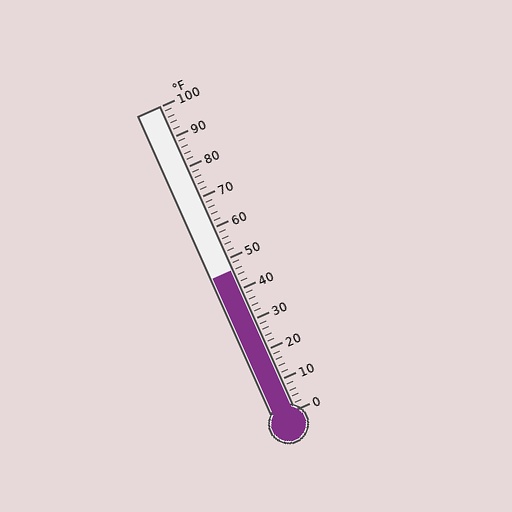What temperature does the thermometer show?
The thermometer shows approximately 46°F.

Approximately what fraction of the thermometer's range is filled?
The thermometer is filled to approximately 45% of its range.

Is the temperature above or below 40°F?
The temperature is above 40°F.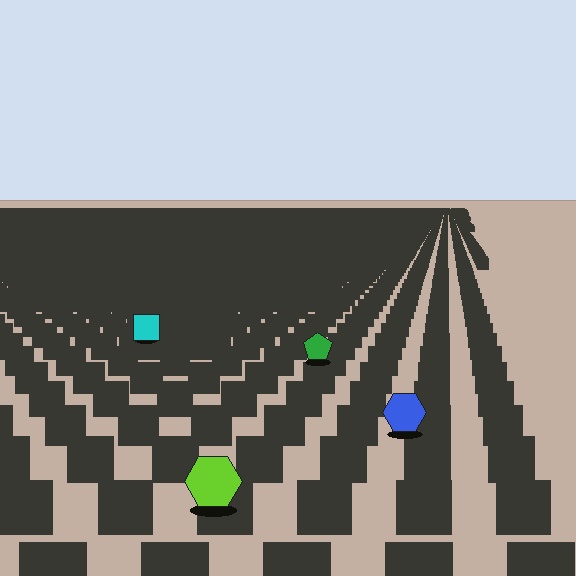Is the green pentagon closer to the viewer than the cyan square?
Yes. The green pentagon is closer — you can tell from the texture gradient: the ground texture is coarser near it.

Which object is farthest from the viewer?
The cyan square is farthest from the viewer. It appears smaller and the ground texture around it is denser.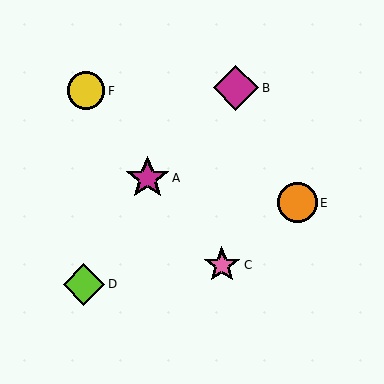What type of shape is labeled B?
Shape B is a magenta diamond.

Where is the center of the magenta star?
The center of the magenta star is at (147, 178).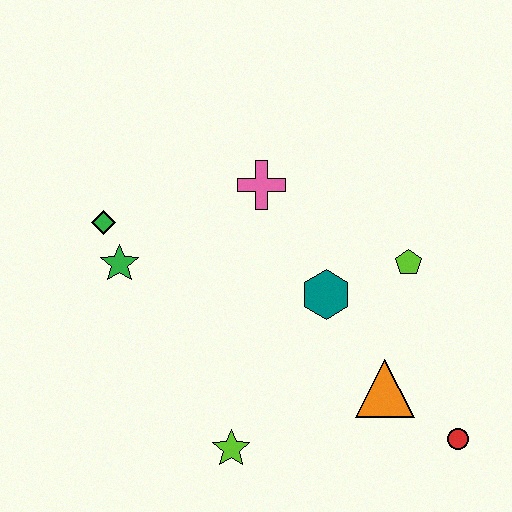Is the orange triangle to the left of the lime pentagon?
Yes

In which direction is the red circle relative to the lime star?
The red circle is to the right of the lime star.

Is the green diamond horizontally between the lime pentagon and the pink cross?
No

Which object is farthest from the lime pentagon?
The green diamond is farthest from the lime pentagon.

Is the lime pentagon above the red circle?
Yes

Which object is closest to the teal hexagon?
The lime pentagon is closest to the teal hexagon.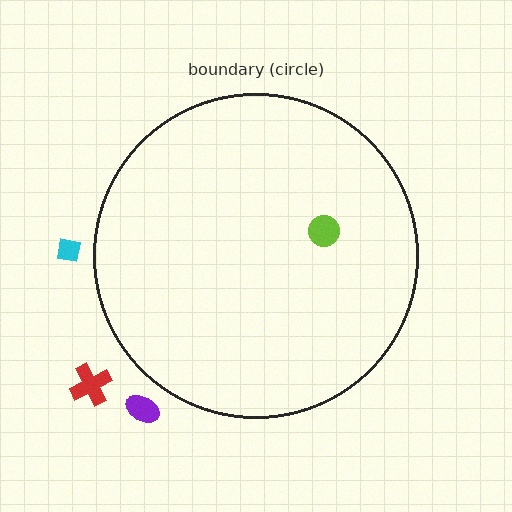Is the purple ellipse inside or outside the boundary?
Outside.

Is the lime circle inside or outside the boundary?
Inside.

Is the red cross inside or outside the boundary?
Outside.